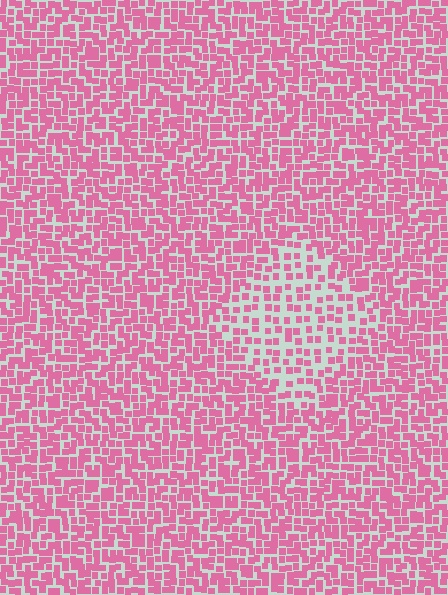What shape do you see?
I see a diamond.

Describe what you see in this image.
The image contains small pink elements arranged at two different densities. A diamond-shaped region is visible where the elements are less densely packed than the surrounding area.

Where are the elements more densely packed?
The elements are more densely packed outside the diamond boundary.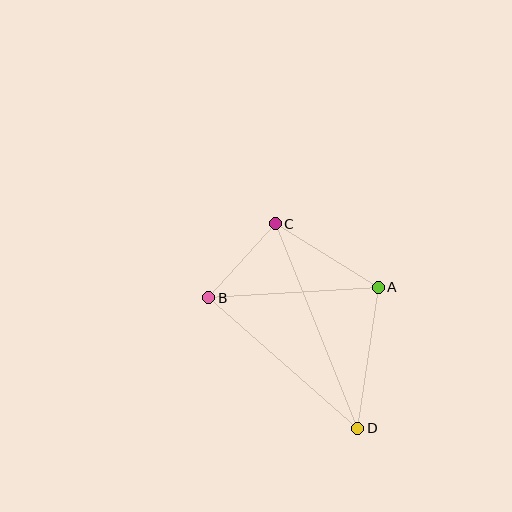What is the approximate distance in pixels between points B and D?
The distance between B and D is approximately 198 pixels.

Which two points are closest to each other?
Points B and C are closest to each other.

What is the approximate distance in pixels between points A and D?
The distance between A and D is approximately 143 pixels.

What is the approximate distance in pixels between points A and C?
The distance between A and C is approximately 121 pixels.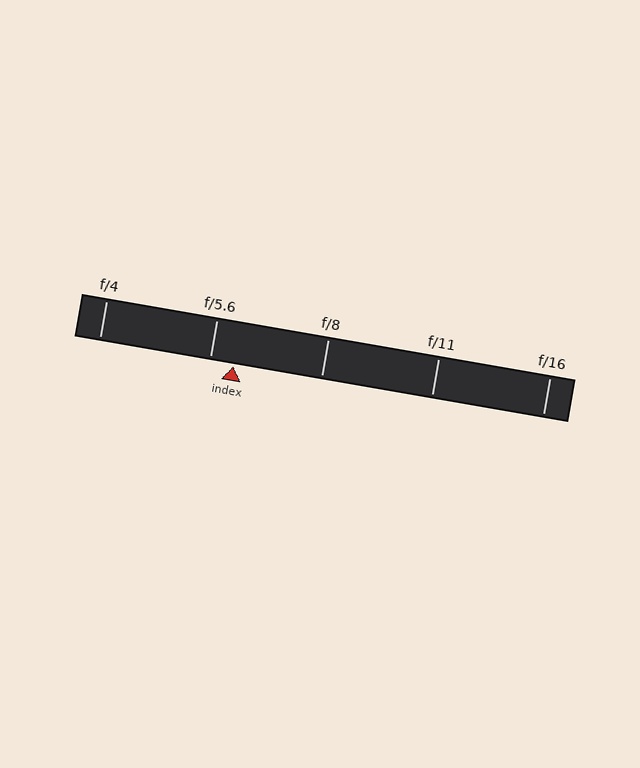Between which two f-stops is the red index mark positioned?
The index mark is between f/5.6 and f/8.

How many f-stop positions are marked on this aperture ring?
There are 5 f-stop positions marked.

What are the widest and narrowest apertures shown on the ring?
The widest aperture shown is f/4 and the narrowest is f/16.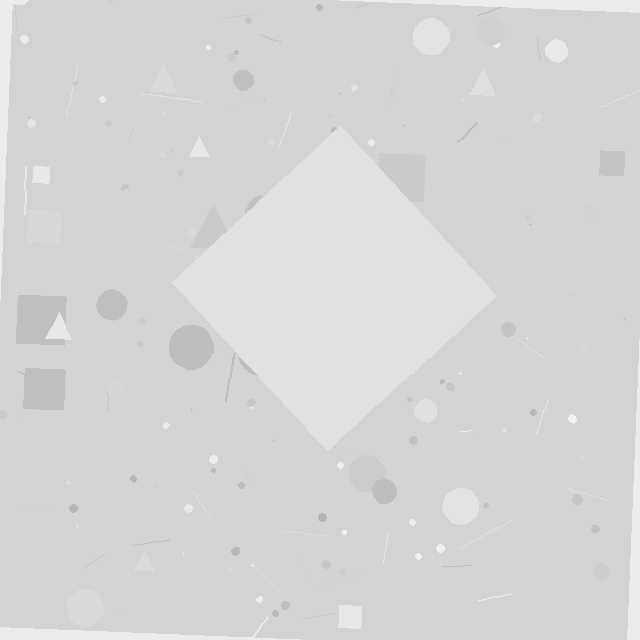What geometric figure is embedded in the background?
A diamond is embedded in the background.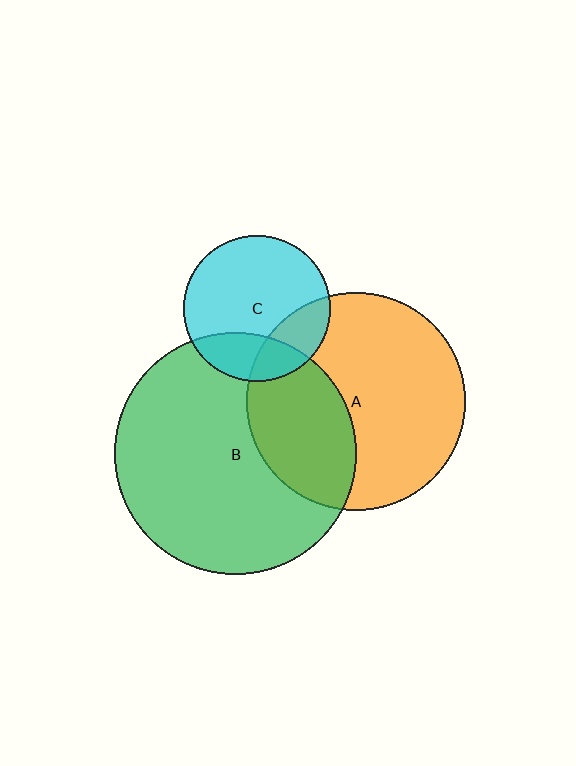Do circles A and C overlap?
Yes.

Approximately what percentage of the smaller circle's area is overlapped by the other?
Approximately 25%.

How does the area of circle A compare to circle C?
Approximately 2.2 times.